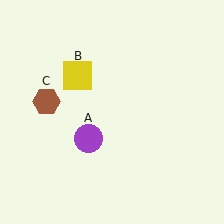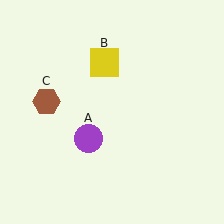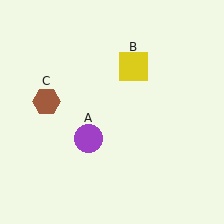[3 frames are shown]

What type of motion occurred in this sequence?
The yellow square (object B) rotated clockwise around the center of the scene.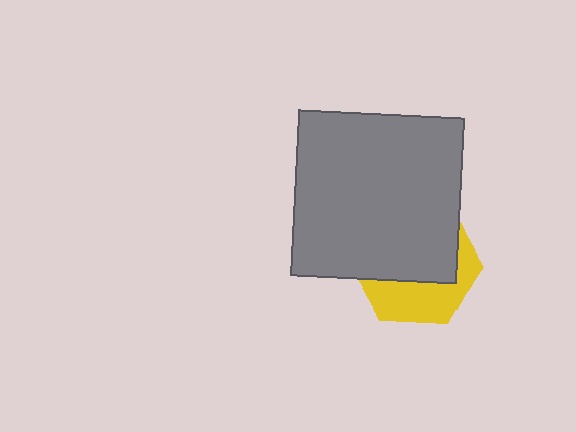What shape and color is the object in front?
The object in front is a gray square.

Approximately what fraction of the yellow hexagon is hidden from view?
Roughly 61% of the yellow hexagon is hidden behind the gray square.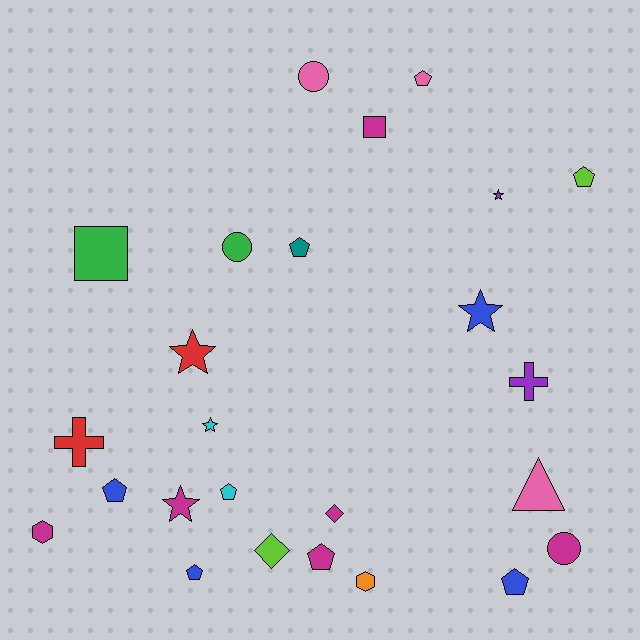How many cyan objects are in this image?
There are 2 cyan objects.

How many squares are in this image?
There are 2 squares.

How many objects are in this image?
There are 25 objects.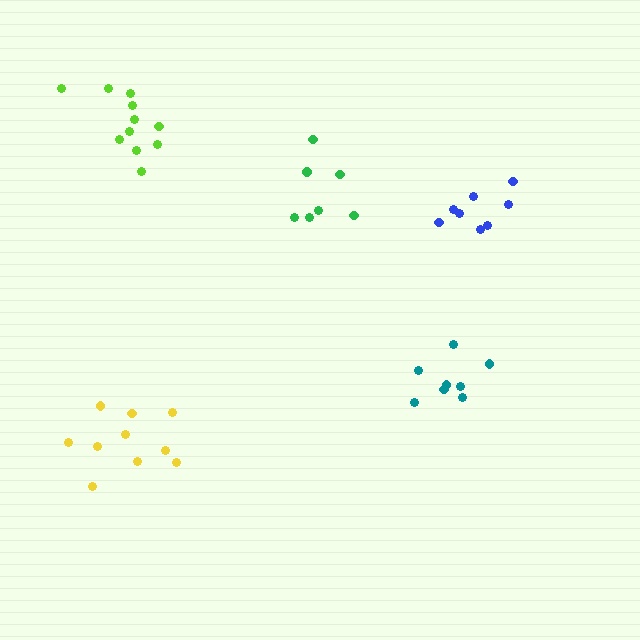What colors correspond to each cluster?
The clusters are colored: yellow, blue, teal, lime, green.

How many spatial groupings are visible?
There are 5 spatial groupings.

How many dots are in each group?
Group 1: 10 dots, Group 2: 8 dots, Group 3: 8 dots, Group 4: 11 dots, Group 5: 7 dots (44 total).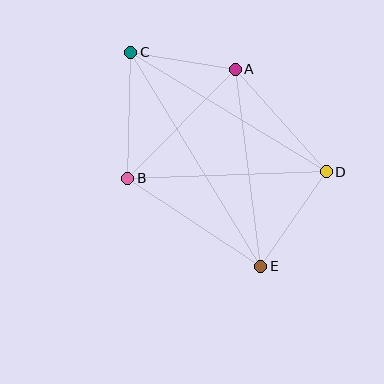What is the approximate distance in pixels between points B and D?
The distance between B and D is approximately 198 pixels.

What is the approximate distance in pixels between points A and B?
The distance between A and B is approximately 153 pixels.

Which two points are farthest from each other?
Points C and E are farthest from each other.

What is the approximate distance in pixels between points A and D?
The distance between A and D is approximately 137 pixels.